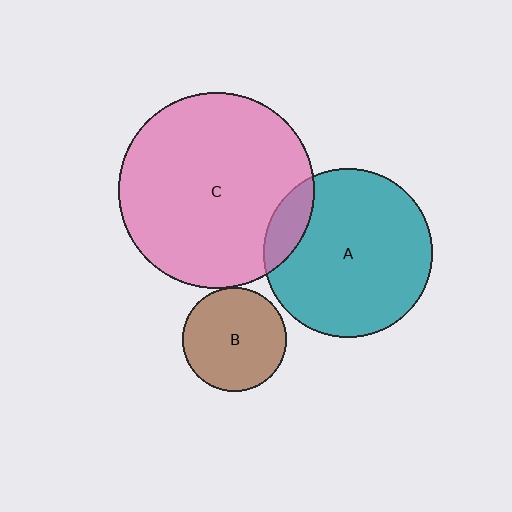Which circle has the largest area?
Circle C (pink).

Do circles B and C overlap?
Yes.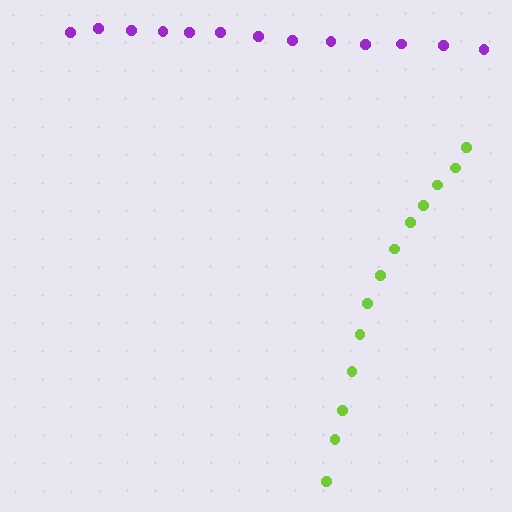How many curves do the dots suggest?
There are 2 distinct paths.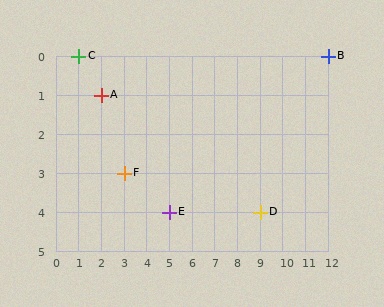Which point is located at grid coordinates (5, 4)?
Point E is at (5, 4).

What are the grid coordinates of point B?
Point B is at grid coordinates (12, 0).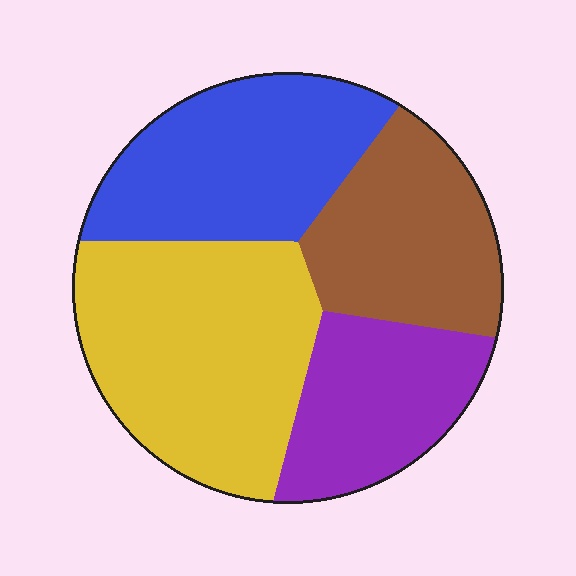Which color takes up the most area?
Yellow, at roughly 35%.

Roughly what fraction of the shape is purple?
Purple covers 19% of the shape.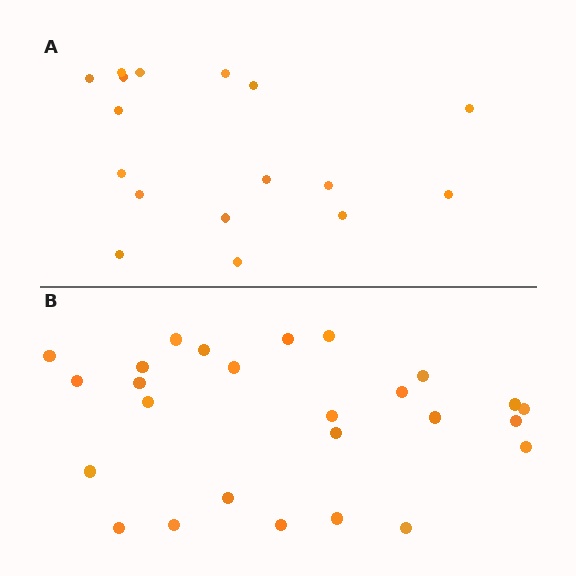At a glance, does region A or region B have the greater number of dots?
Region B (the bottom region) has more dots.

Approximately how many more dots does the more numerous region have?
Region B has roughly 8 or so more dots than region A.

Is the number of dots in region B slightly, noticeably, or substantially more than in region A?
Region B has substantially more. The ratio is roughly 1.5 to 1.